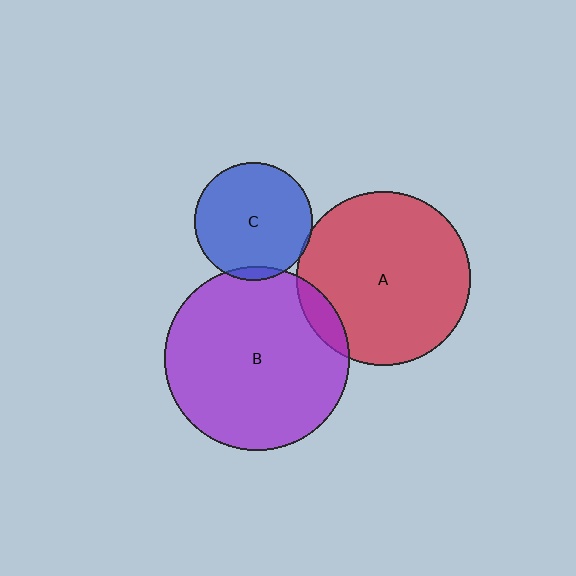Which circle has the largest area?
Circle B (purple).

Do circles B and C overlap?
Yes.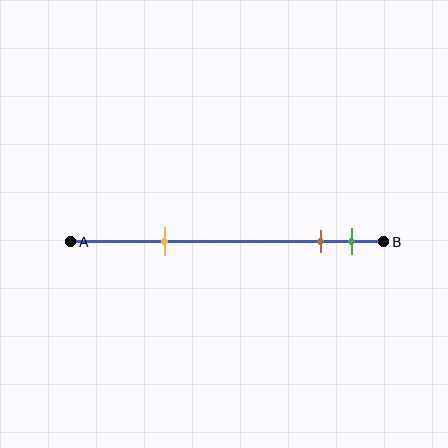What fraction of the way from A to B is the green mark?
The green mark is approximately 90% (0.9) of the way from A to B.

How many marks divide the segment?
There are 3 marks dividing the segment.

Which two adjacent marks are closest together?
The brown and green marks are the closest adjacent pair.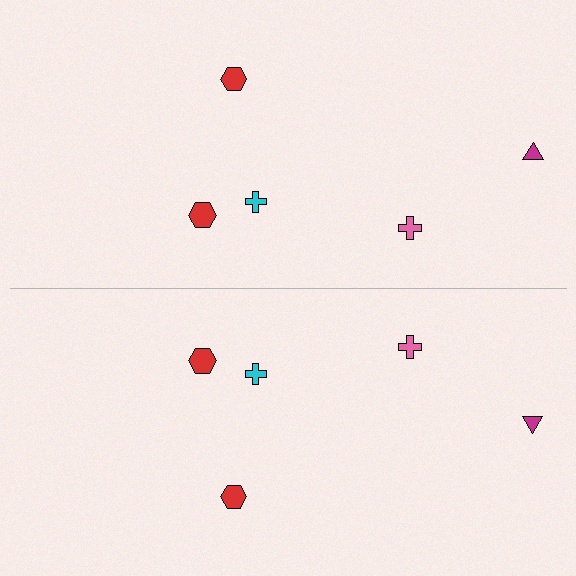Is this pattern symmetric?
Yes, this pattern has bilateral (reflection) symmetry.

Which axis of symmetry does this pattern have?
The pattern has a horizontal axis of symmetry running through the center of the image.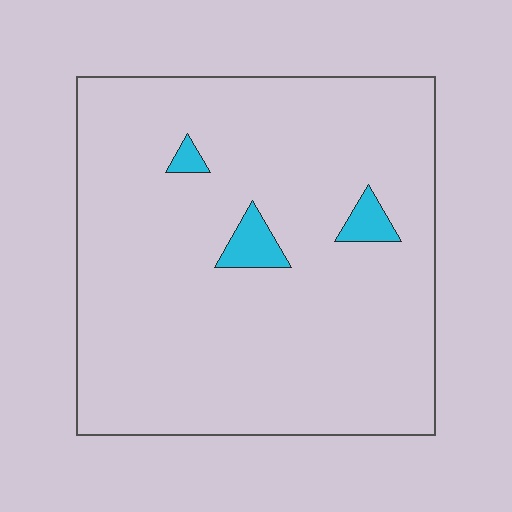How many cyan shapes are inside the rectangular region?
3.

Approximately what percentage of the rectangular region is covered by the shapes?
Approximately 5%.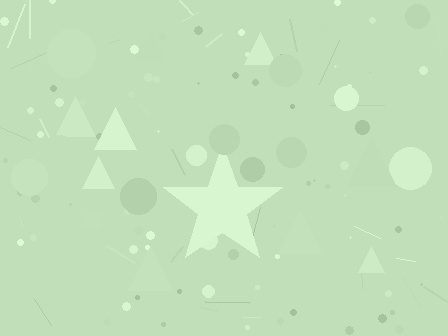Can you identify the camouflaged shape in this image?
The camouflaged shape is a star.